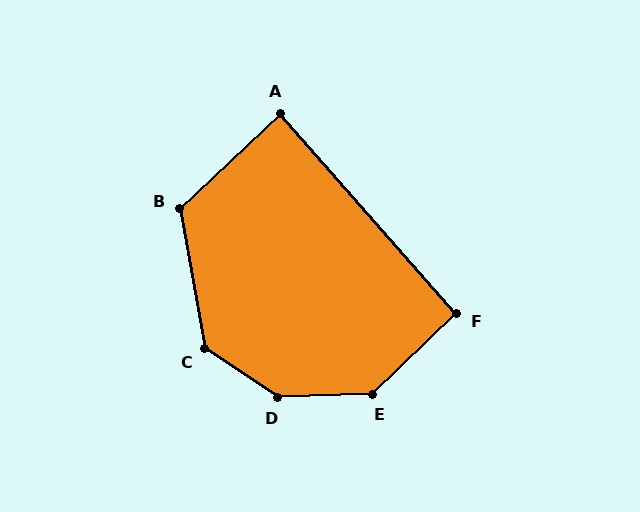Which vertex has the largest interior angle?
D, at approximately 144 degrees.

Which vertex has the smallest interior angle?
A, at approximately 88 degrees.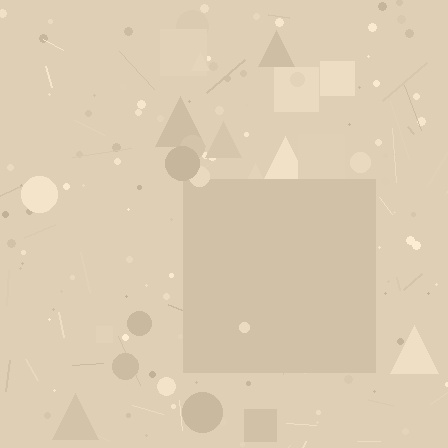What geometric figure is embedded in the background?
A square is embedded in the background.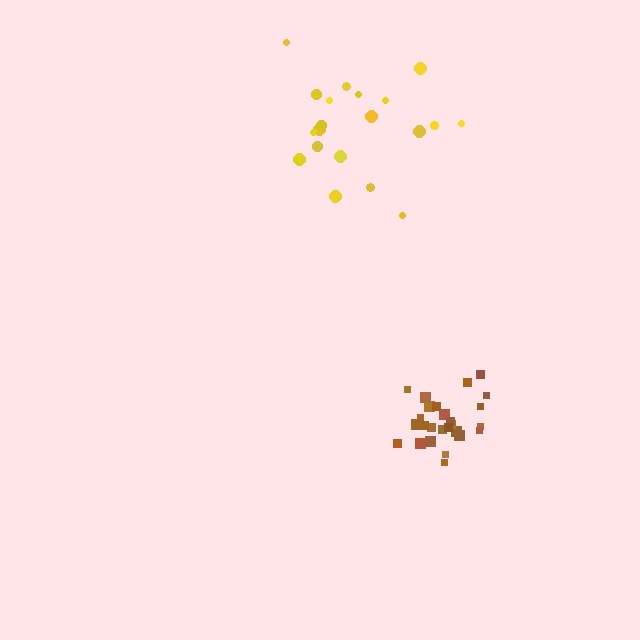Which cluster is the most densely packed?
Brown.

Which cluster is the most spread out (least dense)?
Yellow.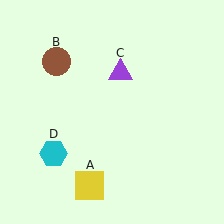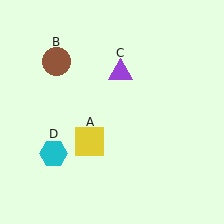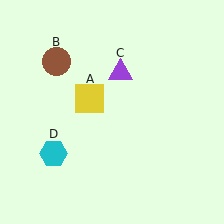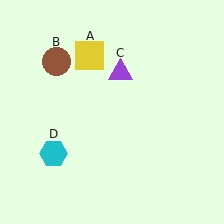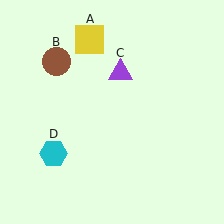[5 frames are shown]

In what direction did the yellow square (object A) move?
The yellow square (object A) moved up.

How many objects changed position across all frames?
1 object changed position: yellow square (object A).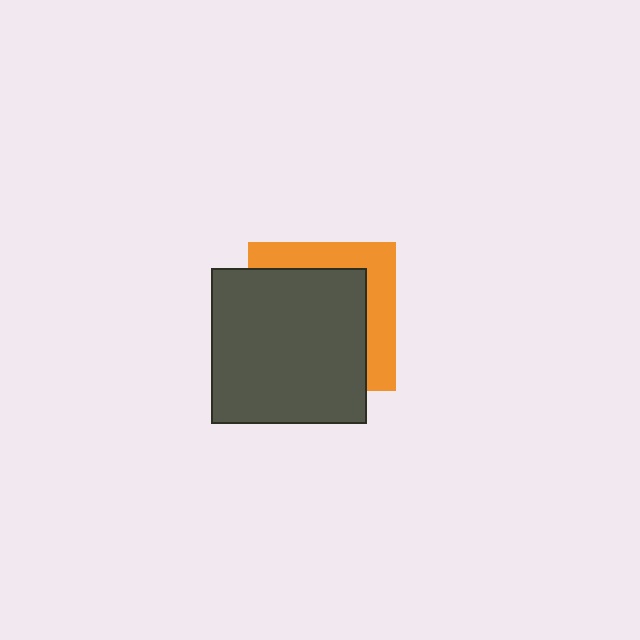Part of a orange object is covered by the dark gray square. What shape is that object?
It is a square.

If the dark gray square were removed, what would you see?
You would see the complete orange square.